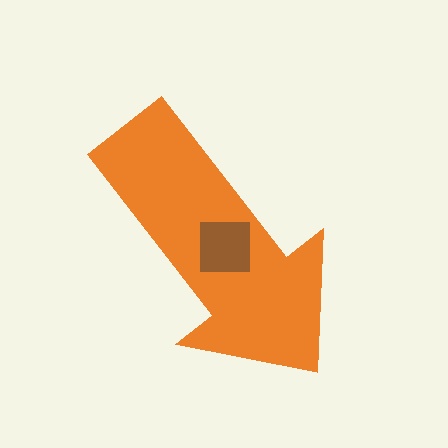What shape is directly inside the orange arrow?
The brown square.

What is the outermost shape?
The orange arrow.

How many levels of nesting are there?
2.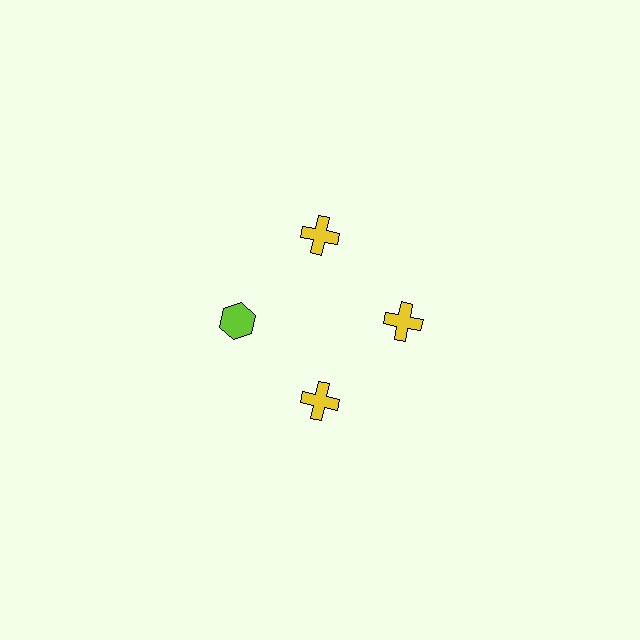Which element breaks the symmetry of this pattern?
The lime hexagon at roughly the 9 o'clock position breaks the symmetry. All other shapes are yellow crosses.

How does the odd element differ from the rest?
It differs in both color (lime instead of yellow) and shape (hexagon instead of cross).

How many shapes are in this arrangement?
There are 4 shapes arranged in a ring pattern.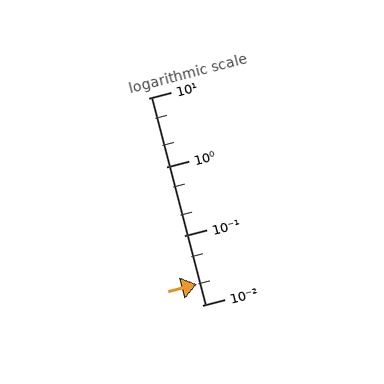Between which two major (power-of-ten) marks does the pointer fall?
The pointer is between 0.01 and 0.1.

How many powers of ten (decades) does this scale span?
The scale spans 3 decades, from 0.01 to 10.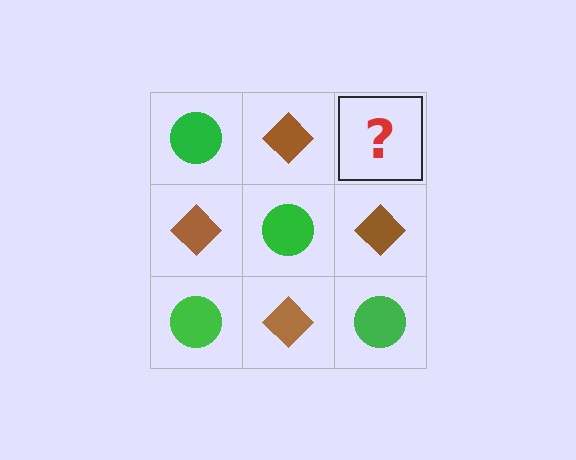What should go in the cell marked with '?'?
The missing cell should contain a green circle.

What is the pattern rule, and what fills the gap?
The rule is that it alternates green circle and brown diamond in a checkerboard pattern. The gap should be filled with a green circle.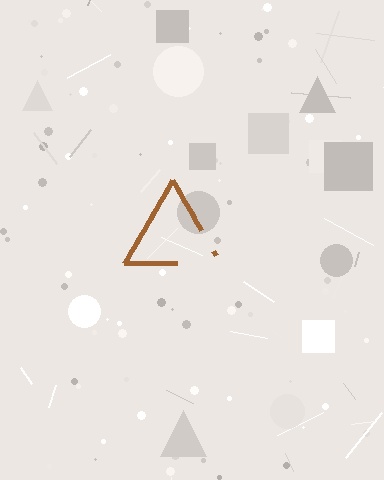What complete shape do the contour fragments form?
The contour fragments form a triangle.